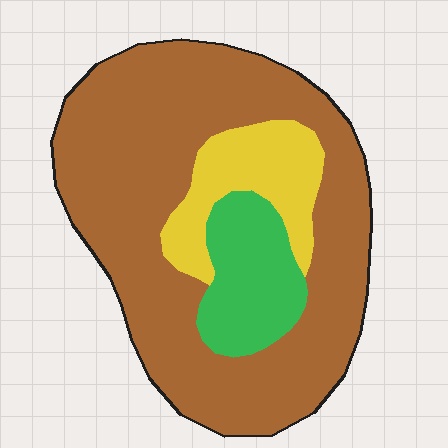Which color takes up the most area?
Brown, at roughly 70%.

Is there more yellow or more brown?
Brown.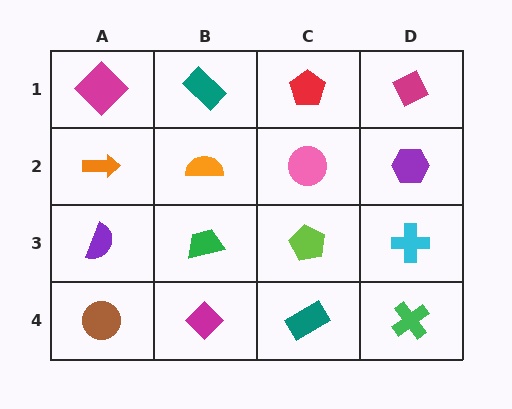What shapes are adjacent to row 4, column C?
A lime pentagon (row 3, column C), a magenta diamond (row 4, column B), a green cross (row 4, column D).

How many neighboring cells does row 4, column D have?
2.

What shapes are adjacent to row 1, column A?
An orange arrow (row 2, column A), a teal rectangle (row 1, column B).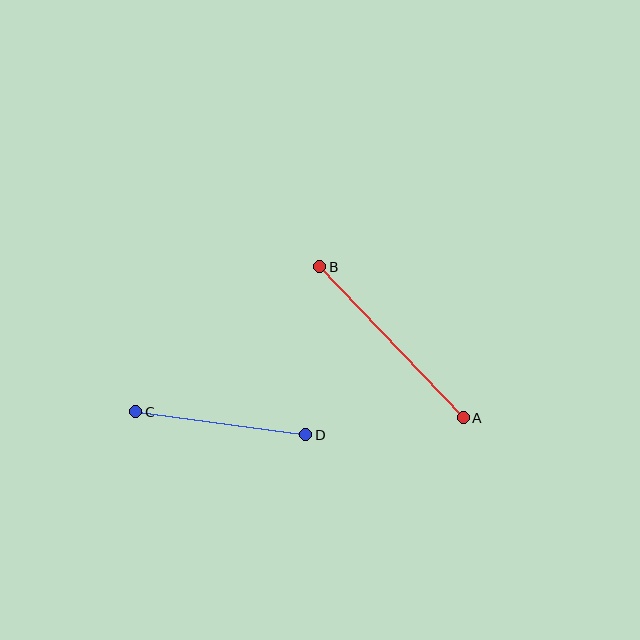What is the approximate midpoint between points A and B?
The midpoint is at approximately (392, 342) pixels.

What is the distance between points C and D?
The distance is approximately 171 pixels.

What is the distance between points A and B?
The distance is approximately 208 pixels.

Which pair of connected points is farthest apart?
Points A and B are farthest apart.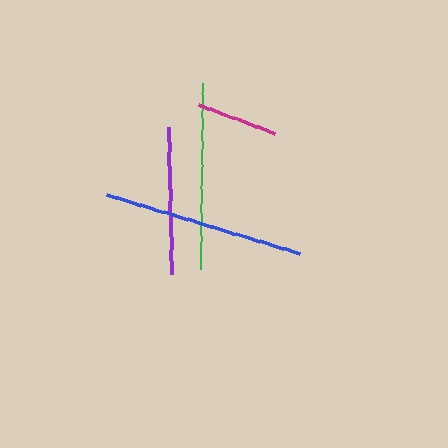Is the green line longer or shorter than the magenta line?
The green line is longer than the magenta line.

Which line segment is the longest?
The blue line is the longest at approximately 202 pixels.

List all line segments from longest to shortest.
From longest to shortest: blue, green, purple, magenta.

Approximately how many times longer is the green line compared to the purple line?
The green line is approximately 1.3 times the length of the purple line.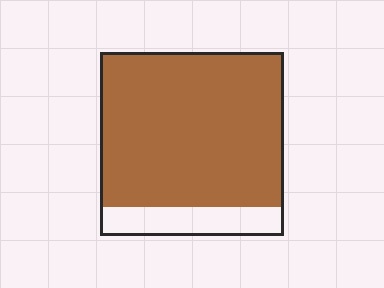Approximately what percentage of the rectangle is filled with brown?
Approximately 85%.